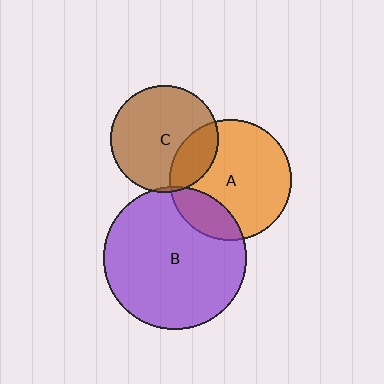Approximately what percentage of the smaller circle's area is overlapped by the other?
Approximately 5%.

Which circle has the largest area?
Circle B (purple).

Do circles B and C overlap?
Yes.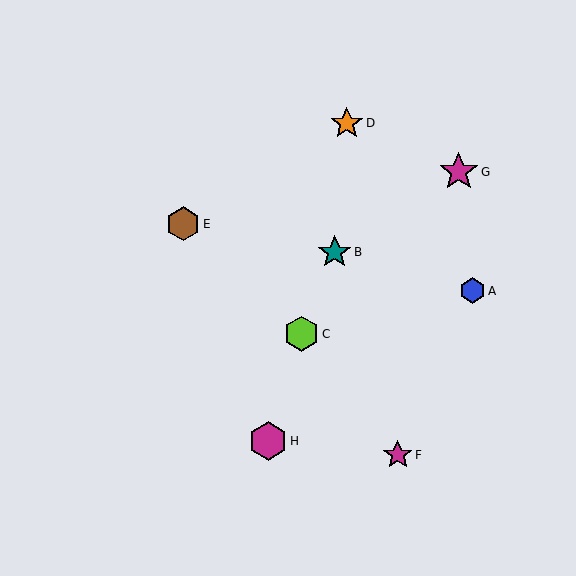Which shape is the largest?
The magenta star (labeled G) is the largest.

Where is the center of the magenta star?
The center of the magenta star is at (398, 455).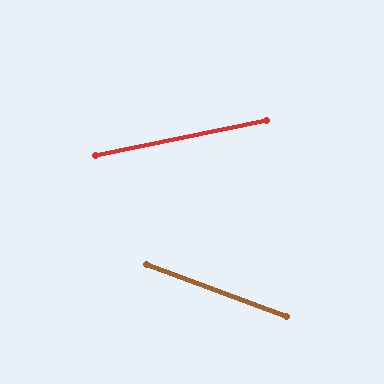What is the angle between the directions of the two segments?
Approximately 32 degrees.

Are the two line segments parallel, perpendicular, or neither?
Neither parallel nor perpendicular — they differ by about 32°.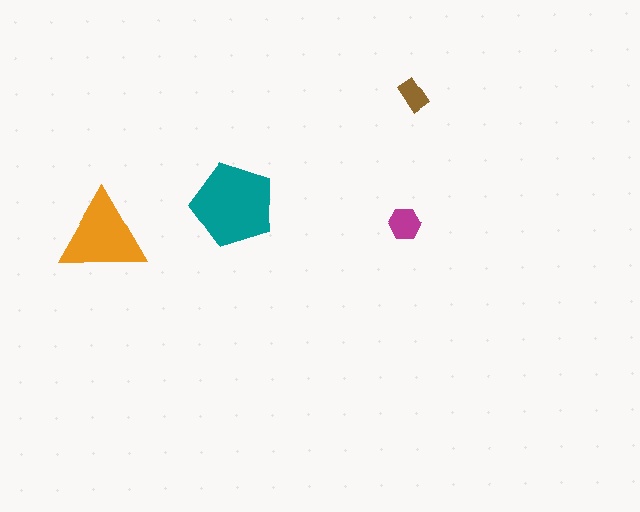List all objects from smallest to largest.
The brown rectangle, the magenta hexagon, the orange triangle, the teal pentagon.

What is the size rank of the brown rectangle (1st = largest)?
4th.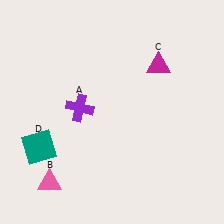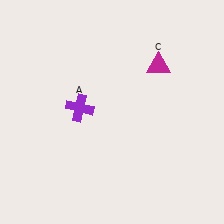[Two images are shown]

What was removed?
The teal square (D), the pink triangle (B) were removed in Image 2.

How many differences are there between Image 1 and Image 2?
There are 2 differences between the two images.